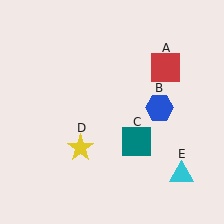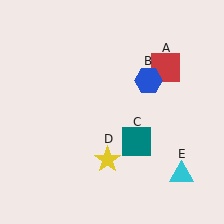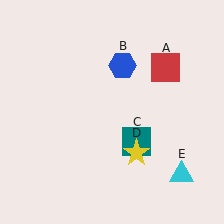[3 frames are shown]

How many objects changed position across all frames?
2 objects changed position: blue hexagon (object B), yellow star (object D).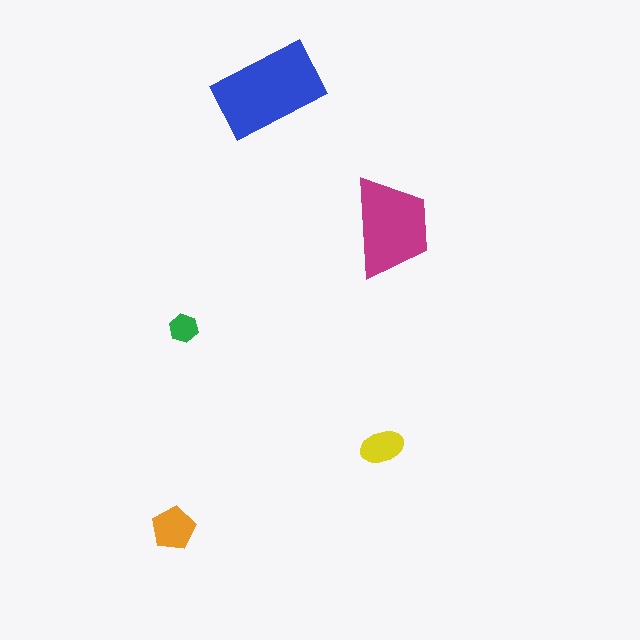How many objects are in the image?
There are 5 objects in the image.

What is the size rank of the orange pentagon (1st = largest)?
3rd.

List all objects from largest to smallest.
The blue rectangle, the magenta trapezoid, the orange pentagon, the yellow ellipse, the green hexagon.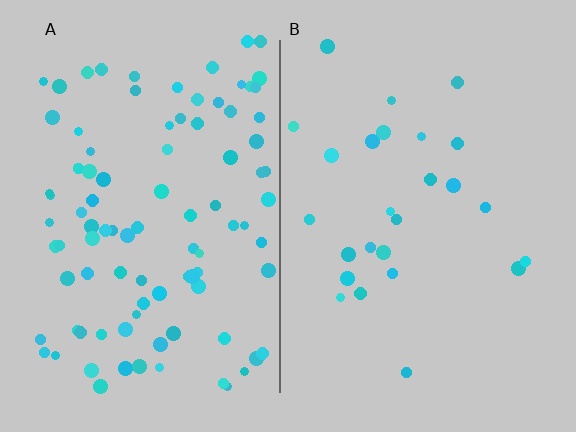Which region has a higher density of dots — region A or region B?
A (the left).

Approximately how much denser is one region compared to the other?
Approximately 3.6× — region A over region B.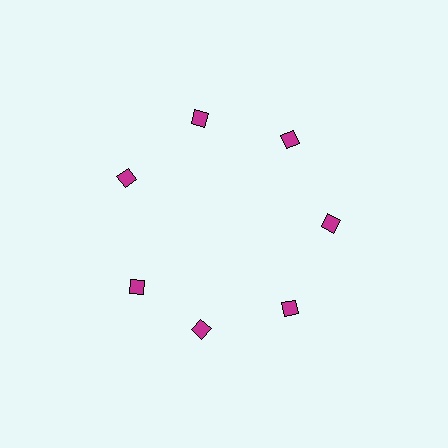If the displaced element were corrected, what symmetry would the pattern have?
It would have 7-fold rotational symmetry — the pattern would map onto itself every 51 degrees.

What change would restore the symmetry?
The symmetry would be restored by rotating it back into even spacing with its neighbors so that all 7 diamonds sit at equal angles and equal distance from the center.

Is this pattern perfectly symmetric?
No. The 7 magenta diamonds are arranged in a ring, but one element near the 8 o'clock position is rotated out of alignment along the ring, breaking the 7-fold rotational symmetry.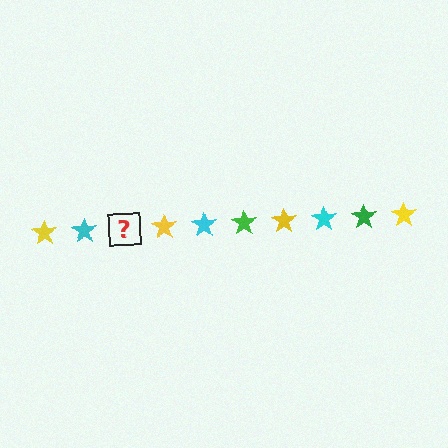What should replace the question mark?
The question mark should be replaced with a green star.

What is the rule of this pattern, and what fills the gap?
The rule is that the pattern cycles through yellow, cyan, green stars. The gap should be filled with a green star.